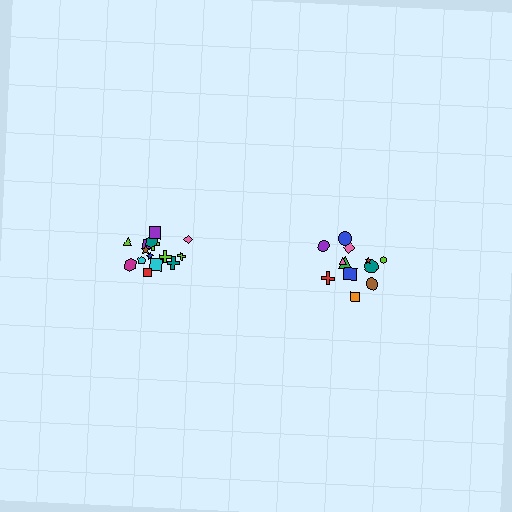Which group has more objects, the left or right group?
The left group.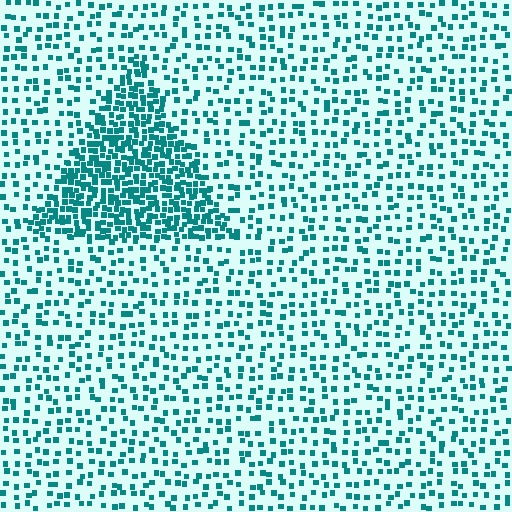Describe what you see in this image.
The image contains small teal elements arranged at two different densities. A triangle-shaped region is visible where the elements are more densely packed than the surrounding area.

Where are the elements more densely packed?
The elements are more densely packed inside the triangle boundary.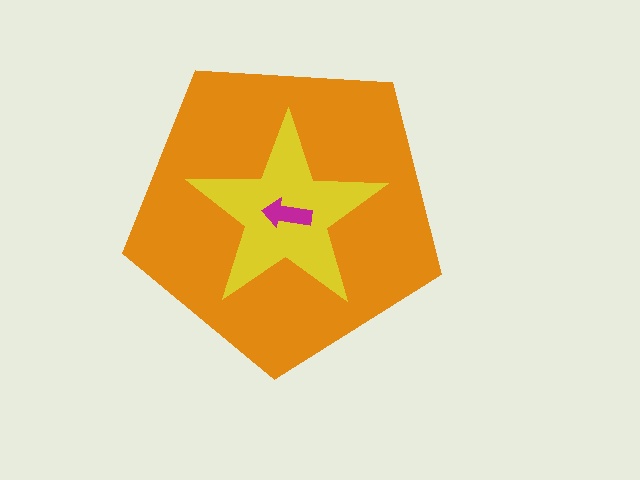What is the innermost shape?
The magenta arrow.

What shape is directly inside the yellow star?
The magenta arrow.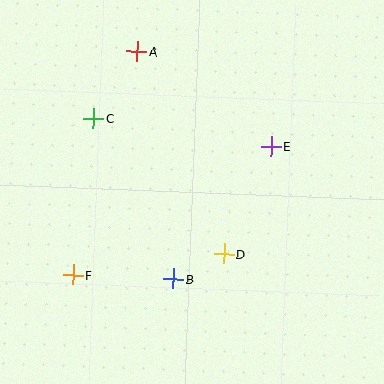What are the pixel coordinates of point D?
Point D is at (224, 254).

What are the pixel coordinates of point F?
Point F is at (73, 275).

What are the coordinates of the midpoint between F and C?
The midpoint between F and C is at (83, 197).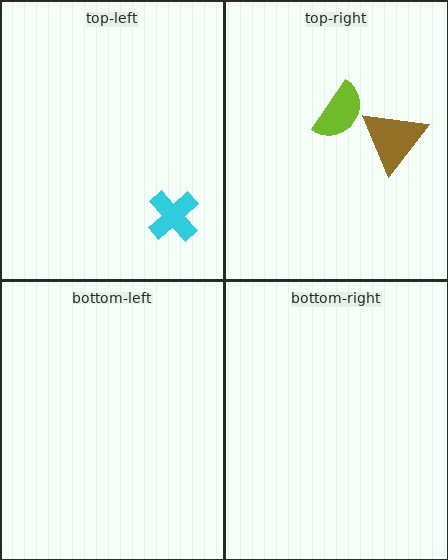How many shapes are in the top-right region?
2.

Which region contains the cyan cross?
The top-left region.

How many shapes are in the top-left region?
1.